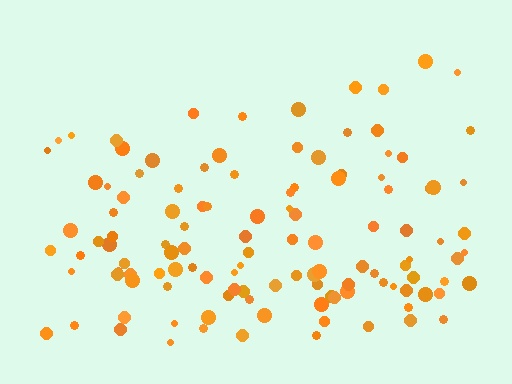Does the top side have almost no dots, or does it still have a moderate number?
Still a moderate number, just noticeably fewer than the bottom.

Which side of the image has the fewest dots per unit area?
The top.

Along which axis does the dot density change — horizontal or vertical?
Vertical.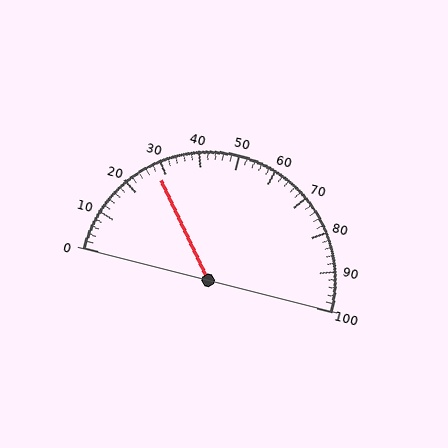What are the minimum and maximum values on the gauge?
The gauge ranges from 0 to 100.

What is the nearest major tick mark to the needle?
The nearest major tick mark is 30.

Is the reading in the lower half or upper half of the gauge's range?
The reading is in the lower half of the range (0 to 100).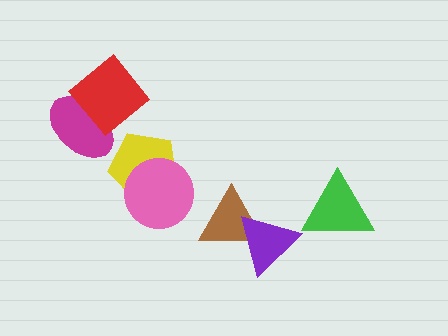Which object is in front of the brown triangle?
The purple triangle is in front of the brown triangle.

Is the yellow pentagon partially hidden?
Yes, it is partially covered by another shape.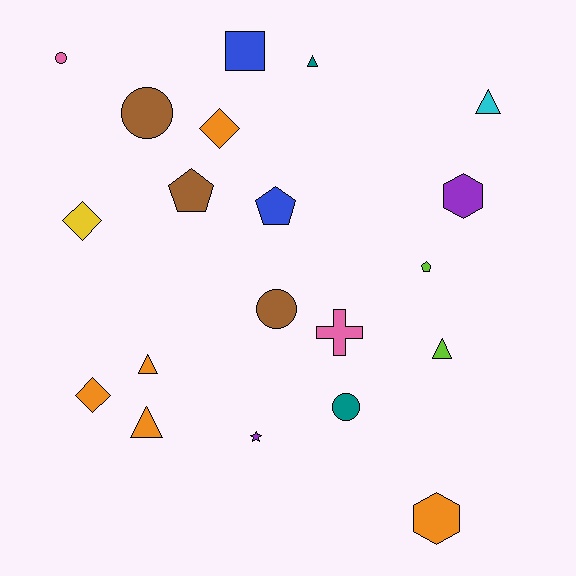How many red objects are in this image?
There are no red objects.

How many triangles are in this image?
There are 5 triangles.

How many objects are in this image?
There are 20 objects.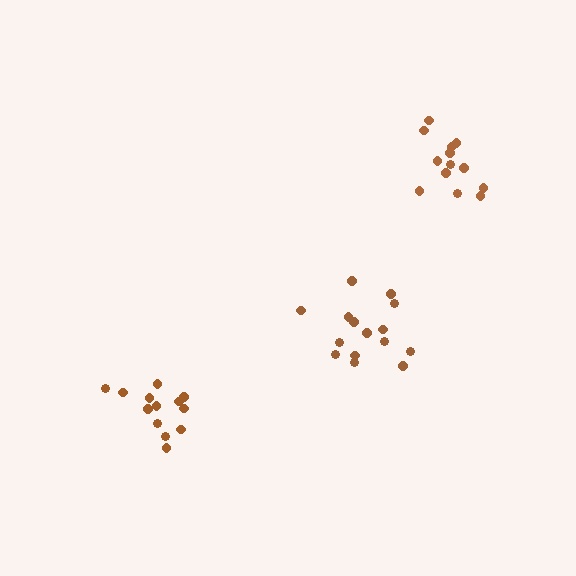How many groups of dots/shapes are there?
There are 3 groups.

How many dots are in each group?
Group 1: 15 dots, Group 2: 13 dots, Group 3: 13 dots (41 total).